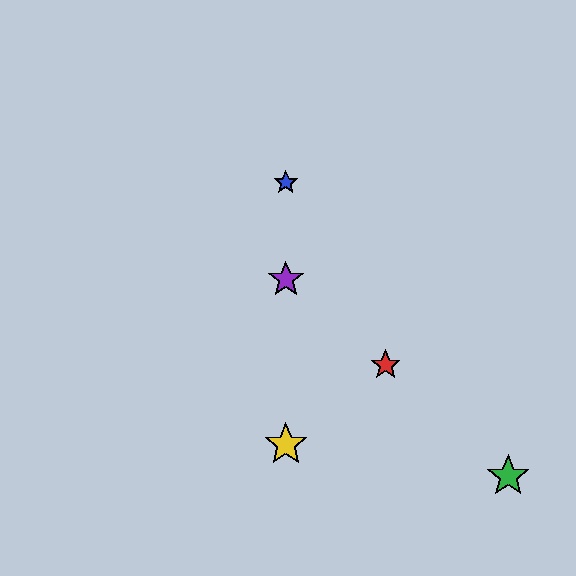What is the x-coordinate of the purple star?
The purple star is at x≈286.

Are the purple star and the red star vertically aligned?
No, the purple star is at x≈286 and the red star is at x≈386.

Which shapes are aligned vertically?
The blue star, the yellow star, the purple star are aligned vertically.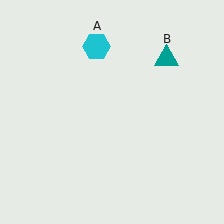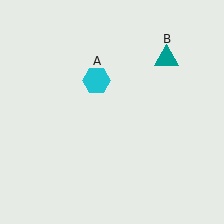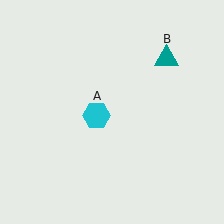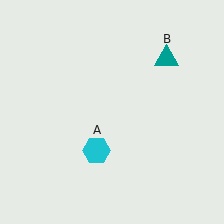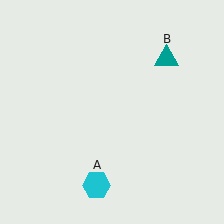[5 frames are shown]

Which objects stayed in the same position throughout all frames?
Teal triangle (object B) remained stationary.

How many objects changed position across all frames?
1 object changed position: cyan hexagon (object A).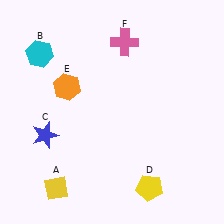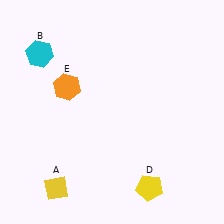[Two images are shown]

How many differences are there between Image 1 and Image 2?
There are 2 differences between the two images.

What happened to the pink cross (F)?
The pink cross (F) was removed in Image 2. It was in the top-right area of Image 1.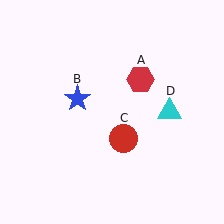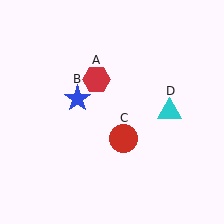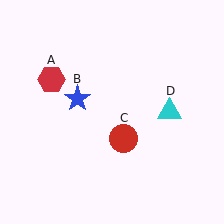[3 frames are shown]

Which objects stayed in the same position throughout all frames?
Blue star (object B) and red circle (object C) and cyan triangle (object D) remained stationary.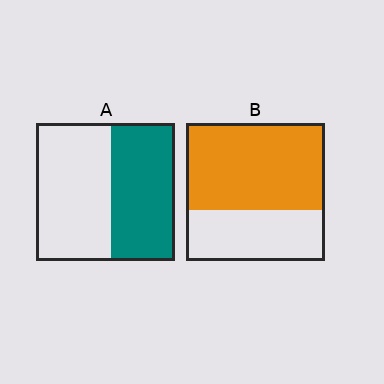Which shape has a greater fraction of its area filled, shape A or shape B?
Shape B.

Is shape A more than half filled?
Roughly half.